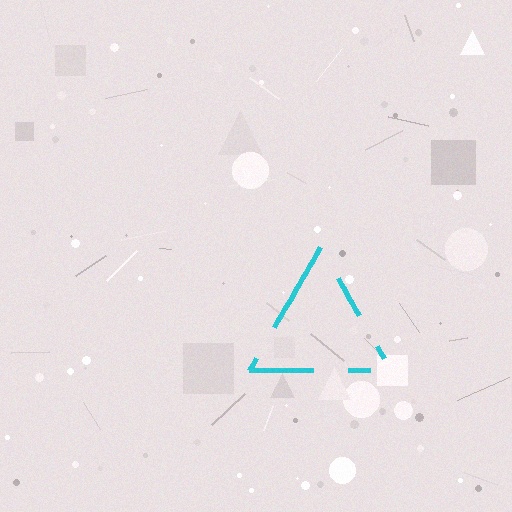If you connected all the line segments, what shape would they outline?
They would outline a triangle.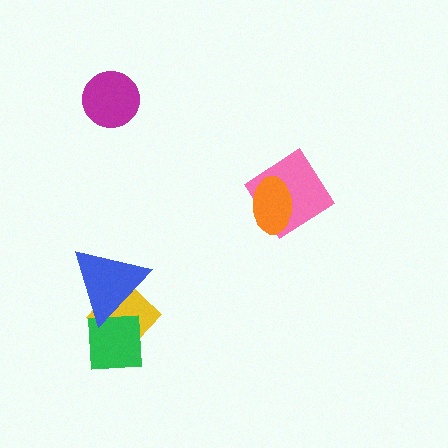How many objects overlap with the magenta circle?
0 objects overlap with the magenta circle.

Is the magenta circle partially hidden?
No, no other shape covers it.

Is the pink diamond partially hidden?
Yes, it is partially covered by another shape.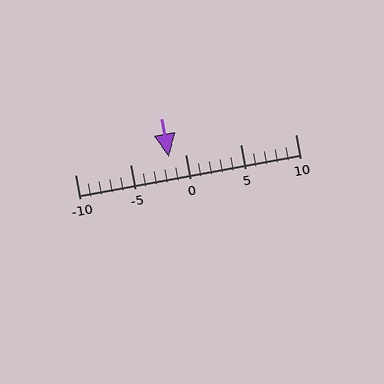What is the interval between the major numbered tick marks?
The major tick marks are spaced 5 units apart.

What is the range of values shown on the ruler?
The ruler shows values from -10 to 10.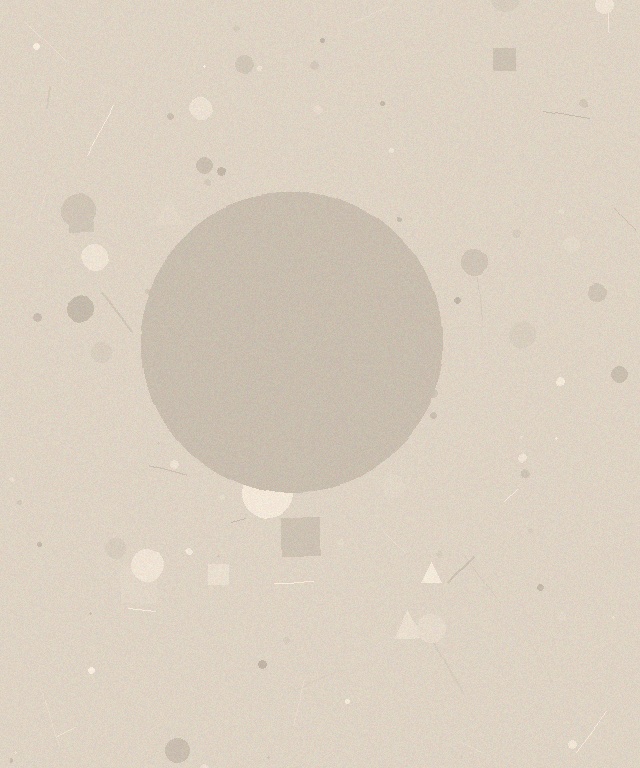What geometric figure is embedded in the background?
A circle is embedded in the background.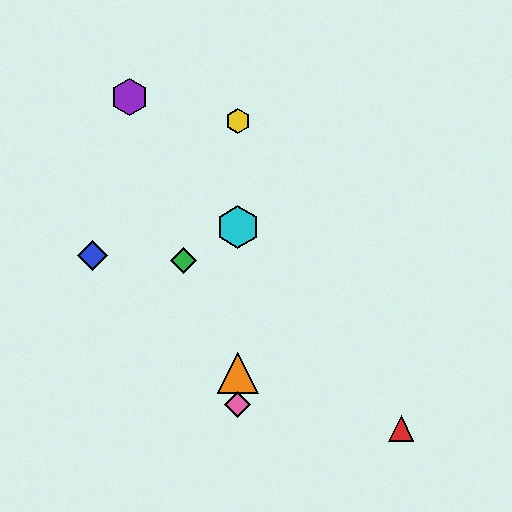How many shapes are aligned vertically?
4 shapes (the yellow hexagon, the orange triangle, the cyan hexagon, the pink diamond) are aligned vertically.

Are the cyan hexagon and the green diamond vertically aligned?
No, the cyan hexagon is at x≈238 and the green diamond is at x≈184.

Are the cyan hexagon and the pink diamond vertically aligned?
Yes, both are at x≈238.